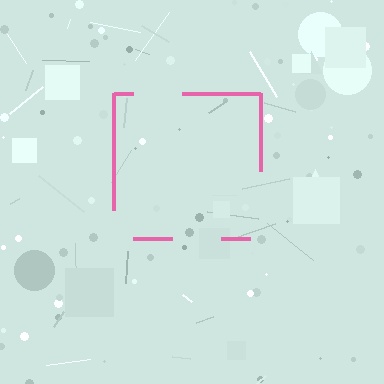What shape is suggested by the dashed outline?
The dashed outline suggests a square.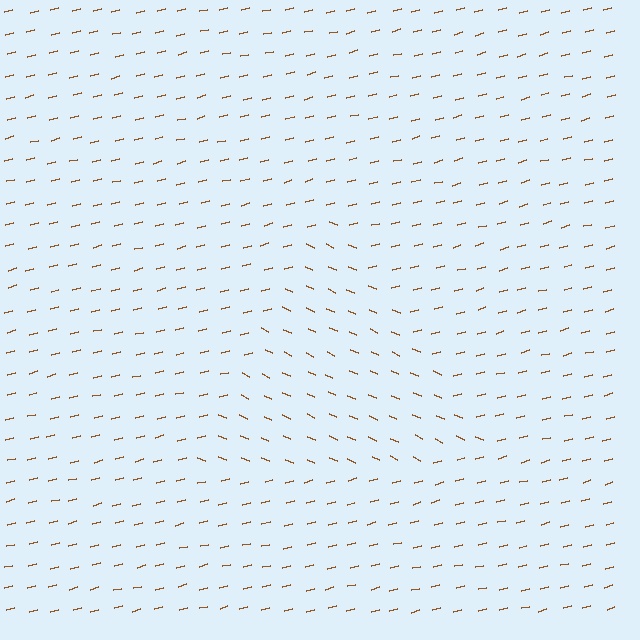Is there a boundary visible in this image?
Yes, there is a texture boundary formed by a change in line orientation.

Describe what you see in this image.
The image is filled with small brown line segments. A triangle region in the image has lines oriented differently from the surrounding lines, creating a visible texture boundary.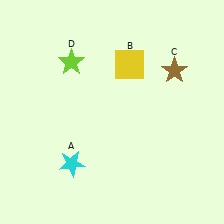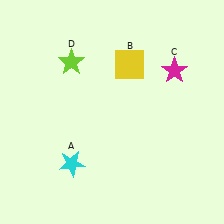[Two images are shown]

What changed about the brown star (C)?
In Image 1, C is brown. In Image 2, it changed to magenta.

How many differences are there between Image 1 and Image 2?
There is 1 difference between the two images.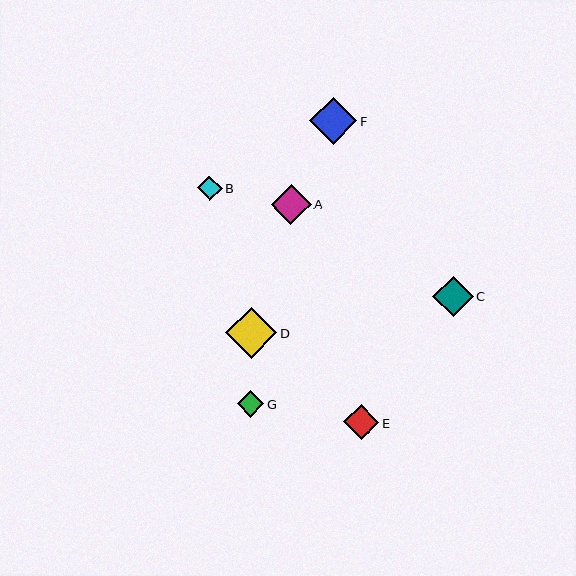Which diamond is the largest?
Diamond D is the largest with a size of approximately 51 pixels.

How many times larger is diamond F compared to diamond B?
Diamond F is approximately 1.9 times the size of diamond B.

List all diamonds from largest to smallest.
From largest to smallest: D, F, C, A, E, G, B.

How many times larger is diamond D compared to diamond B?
Diamond D is approximately 2.1 times the size of diamond B.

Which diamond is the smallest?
Diamond B is the smallest with a size of approximately 24 pixels.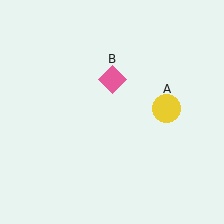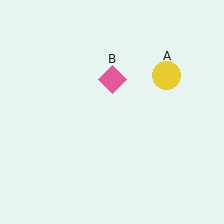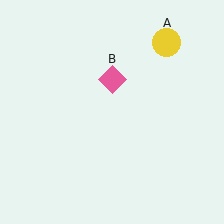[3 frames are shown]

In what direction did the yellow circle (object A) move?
The yellow circle (object A) moved up.